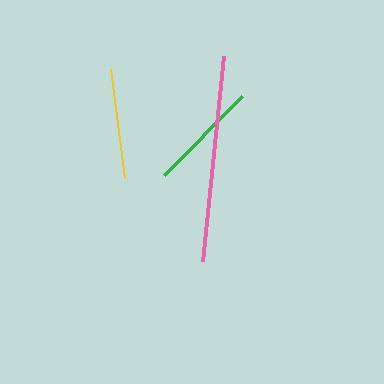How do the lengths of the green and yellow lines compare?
The green and yellow lines are approximately the same length.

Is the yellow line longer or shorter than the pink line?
The pink line is longer than the yellow line.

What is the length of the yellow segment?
The yellow segment is approximately 110 pixels long.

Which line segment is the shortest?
The yellow line is the shortest at approximately 110 pixels.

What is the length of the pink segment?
The pink segment is approximately 206 pixels long.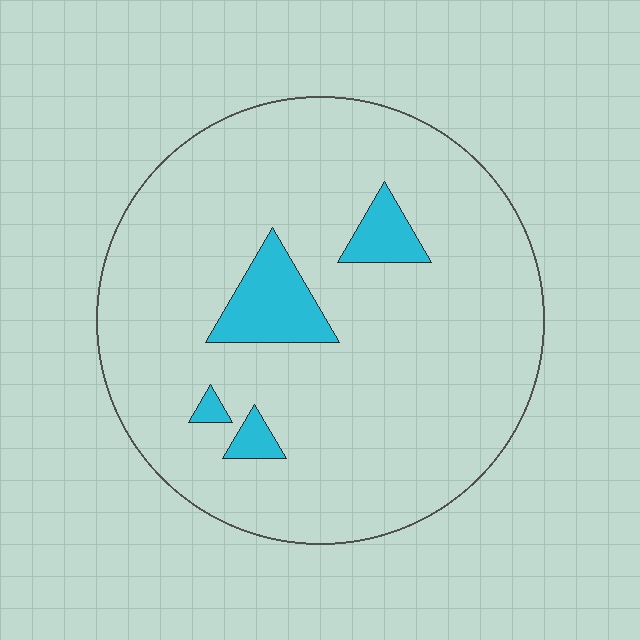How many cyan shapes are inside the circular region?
4.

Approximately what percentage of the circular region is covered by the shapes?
Approximately 10%.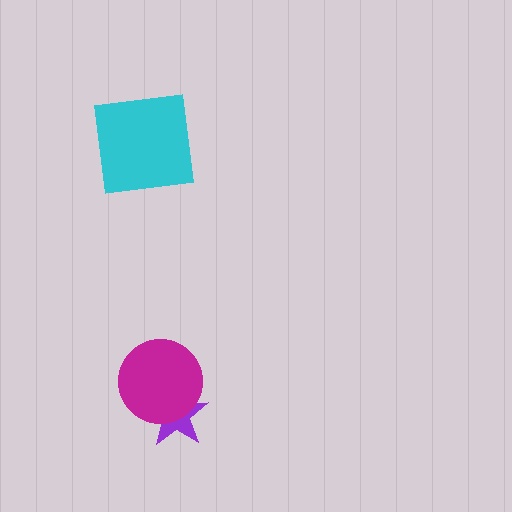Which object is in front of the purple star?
The magenta circle is in front of the purple star.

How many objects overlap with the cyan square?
0 objects overlap with the cyan square.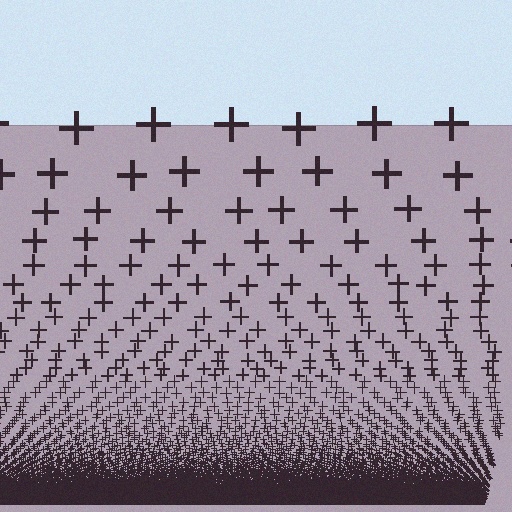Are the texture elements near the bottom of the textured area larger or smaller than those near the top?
Smaller. The gradient is inverted — elements near the bottom are smaller and denser.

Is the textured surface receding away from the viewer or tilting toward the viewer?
The surface appears to tilt toward the viewer. Texture elements get larger and sparser toward the top.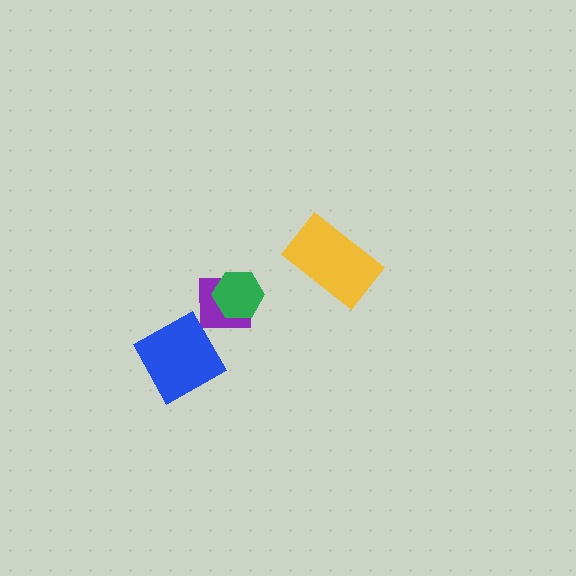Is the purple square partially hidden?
Yes, it is partially covered by another shape.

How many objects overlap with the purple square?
1 object overlaps with the purple square.